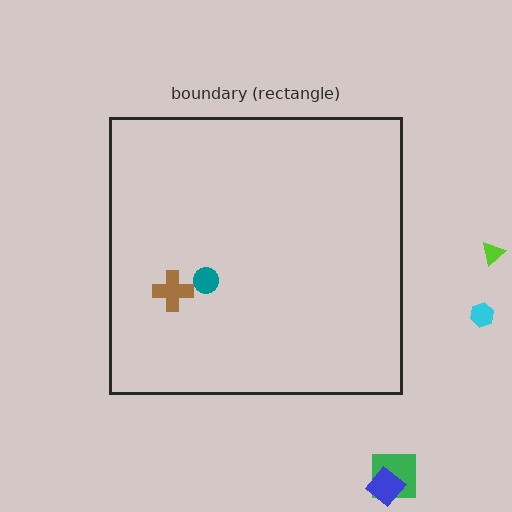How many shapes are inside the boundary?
2 inside, 4 outside.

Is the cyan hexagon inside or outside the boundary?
Outside.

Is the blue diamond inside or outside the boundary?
Outside.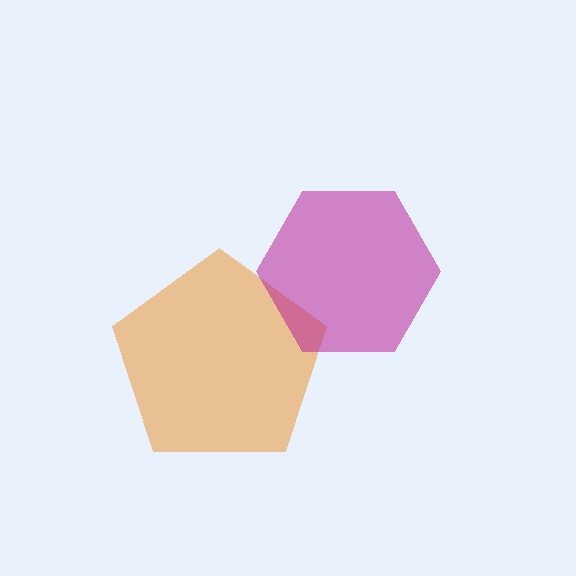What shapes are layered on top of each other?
The layered shapes are: an orange pentagon, a magenta hexagon.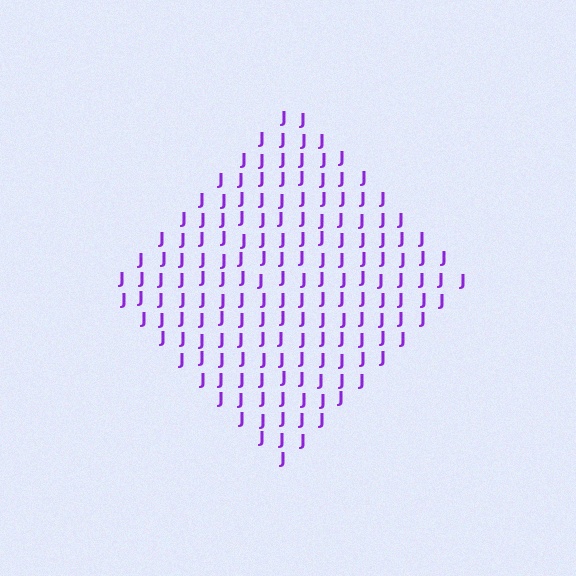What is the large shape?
The large shape is a diamond.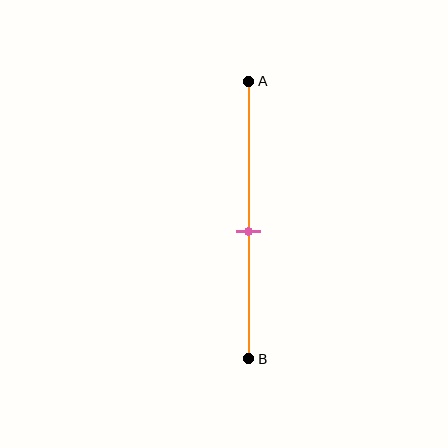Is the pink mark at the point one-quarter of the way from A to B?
No, the mark is at about 55% from A, not at the 25% one-quarter point.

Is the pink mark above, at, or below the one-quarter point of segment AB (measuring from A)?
The pink mark is below the one-quarter point of segment AB.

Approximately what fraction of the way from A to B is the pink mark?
The pink mark is approximately 55% of the way from A to B.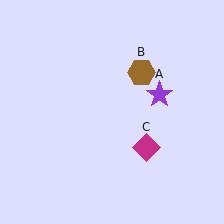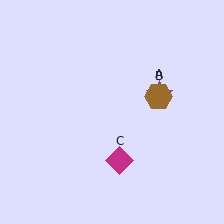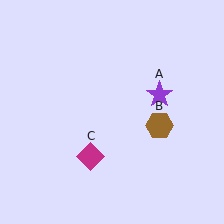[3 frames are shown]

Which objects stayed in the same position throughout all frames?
Purple star (object A) remained stationary.